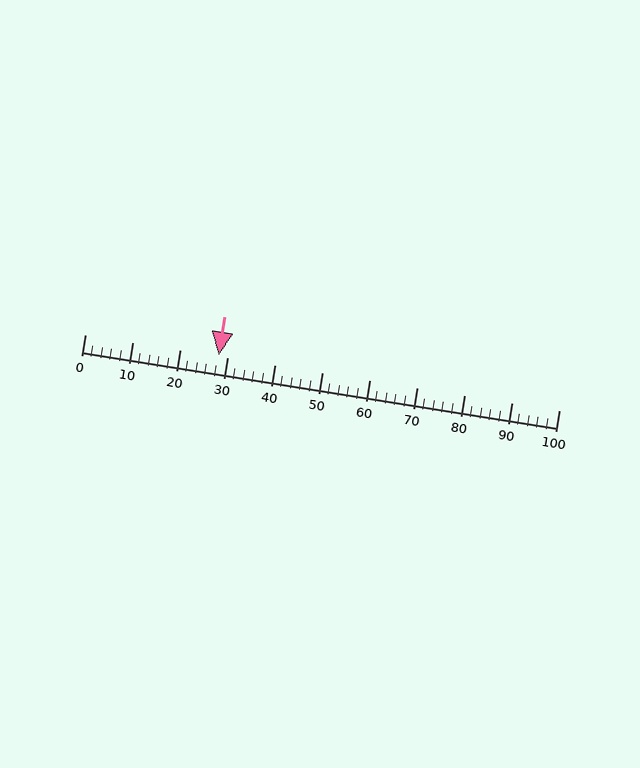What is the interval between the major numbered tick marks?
The major tick marks are spaced 10 units apart.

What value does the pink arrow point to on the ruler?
The pink arrow points to approximately 28.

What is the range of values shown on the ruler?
The ruler shows values from 0 to 100.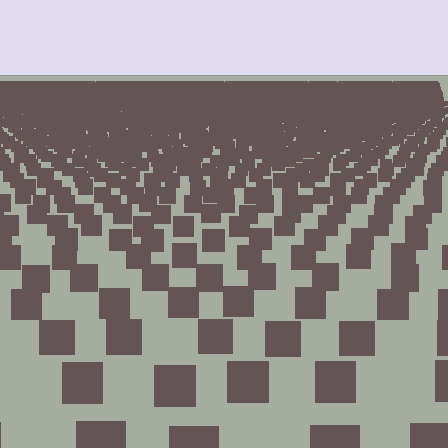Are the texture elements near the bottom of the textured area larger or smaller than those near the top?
Larger. Near the bottom, elements are closer to the viewer and appear at a bigger on-screen size.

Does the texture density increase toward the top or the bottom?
Density increases toward the top.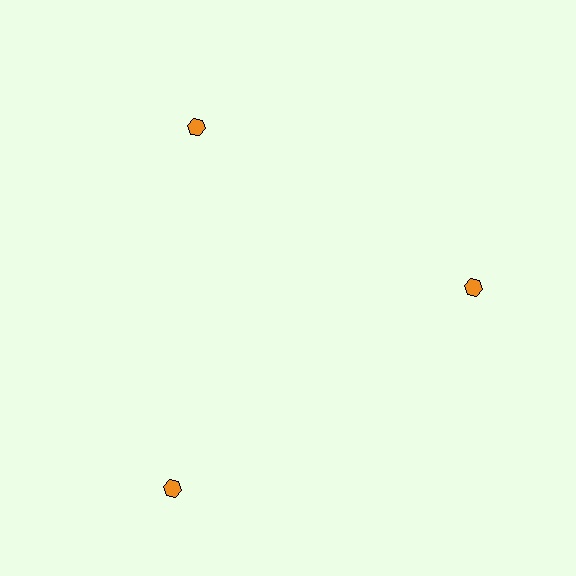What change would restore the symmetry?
The symmetry would be restored by moving it inward, back onto the ring so that all 3 hexagons sit at equal angles and equal distance from the center.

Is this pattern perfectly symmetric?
No. The 3 orange hexagons are arranged in a ring, but one element near the 7 o'clock position is pushed outward from the center, breaking the 3-fold rotational symmetry.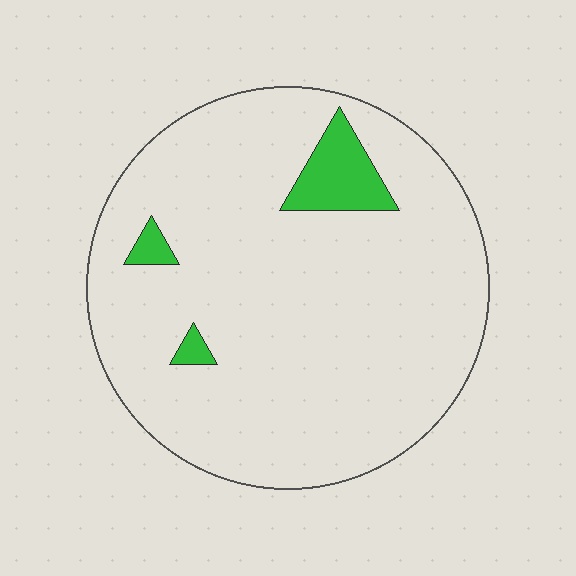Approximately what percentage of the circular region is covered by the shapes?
Approximately 5%.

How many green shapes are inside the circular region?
3.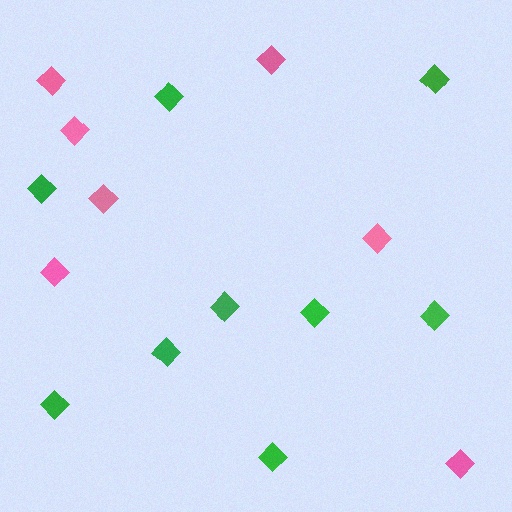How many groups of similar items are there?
There are 2 groups: one group of green diamonds (9) and one group of pink diamonds (7).